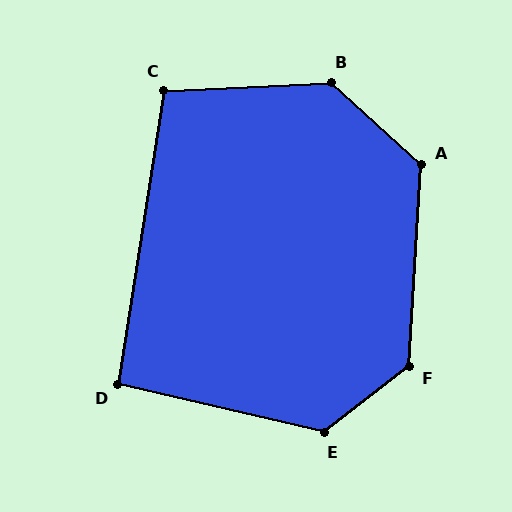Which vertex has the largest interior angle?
B, at approximately 135 degrees.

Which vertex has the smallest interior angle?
D, at approximately 94 degrees.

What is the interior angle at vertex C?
Approximately 102 degrees (obtuse).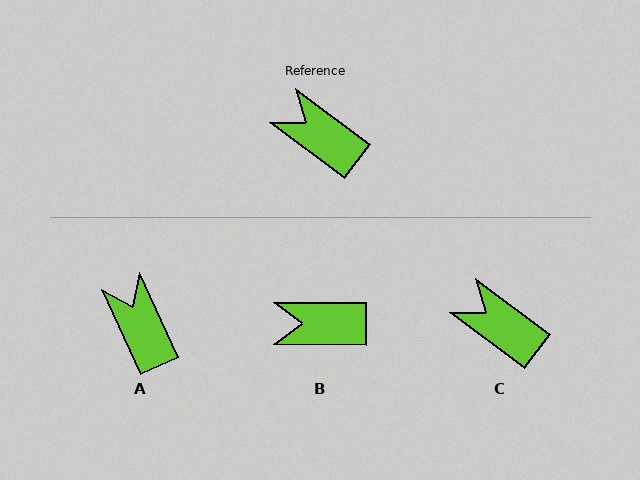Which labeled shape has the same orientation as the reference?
C.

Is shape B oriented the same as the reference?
No, it is off by about 36 degrees.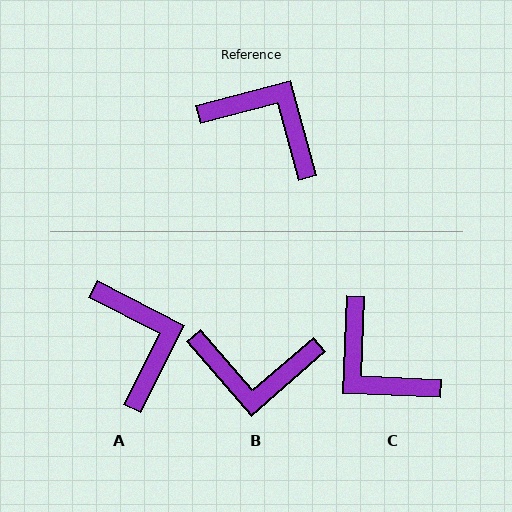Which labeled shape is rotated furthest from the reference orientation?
C, about 163 degrees away.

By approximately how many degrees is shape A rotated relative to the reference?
Approximately 42 degrees clockwise.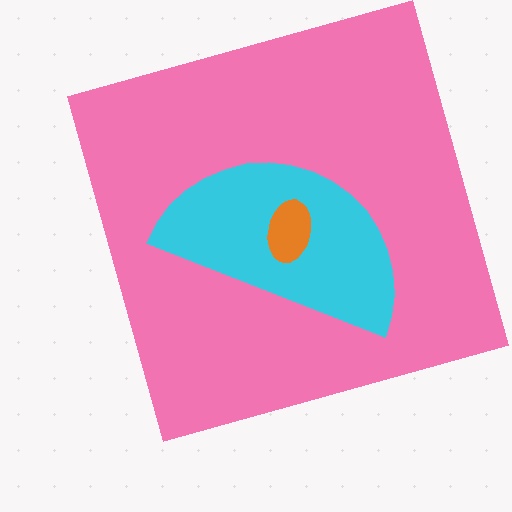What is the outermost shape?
The pink square.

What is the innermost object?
The orange ellipse.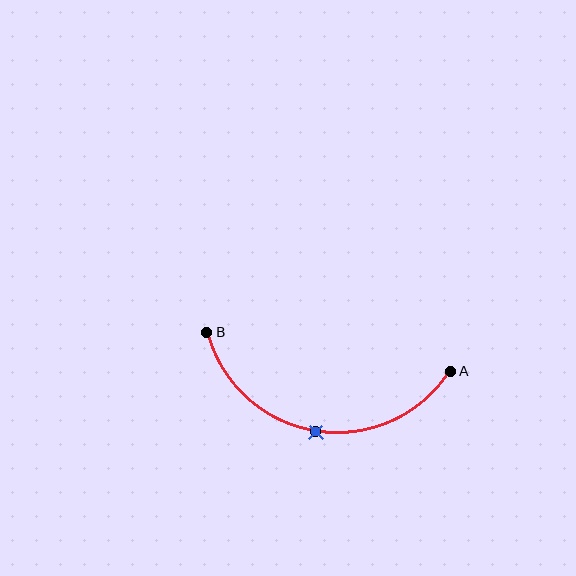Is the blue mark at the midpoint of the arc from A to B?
Yes. The blue mark lies on the arc at equal arc-length from both A and B — it is the arc midpoint.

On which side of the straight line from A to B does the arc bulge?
The arc bulges below the straight line connecting A and B.